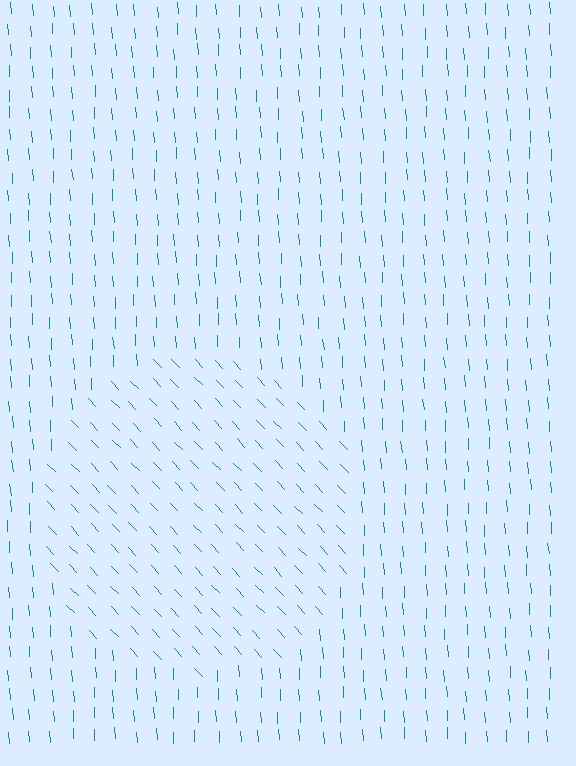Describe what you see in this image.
The image is filled with small teal line segments. A circle region in the image has lines oriented differently from the surrounding lines, creating a visible texture boundary.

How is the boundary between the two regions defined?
The boundary is defined purely by a change in line orientation (approximately 40 degrees difference). All lines are the same color and thickness.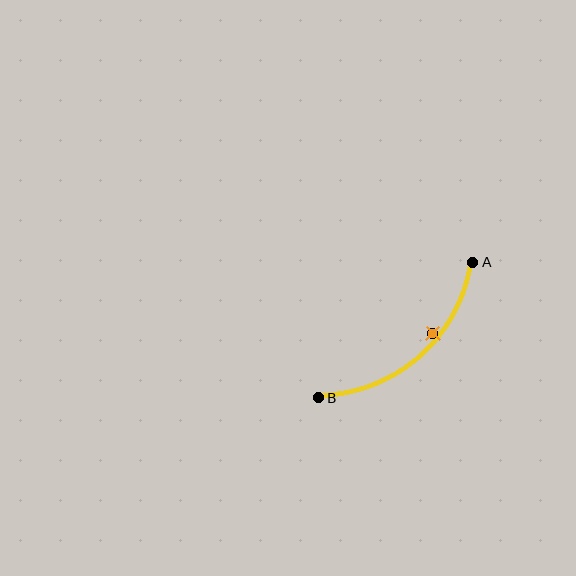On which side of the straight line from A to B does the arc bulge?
The arc bulges below and to the right of the straight line connecting A and B.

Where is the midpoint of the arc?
The arc midpoint is the point on the curve farthest from the straight line joining A and B. It sits below and to the right of that line.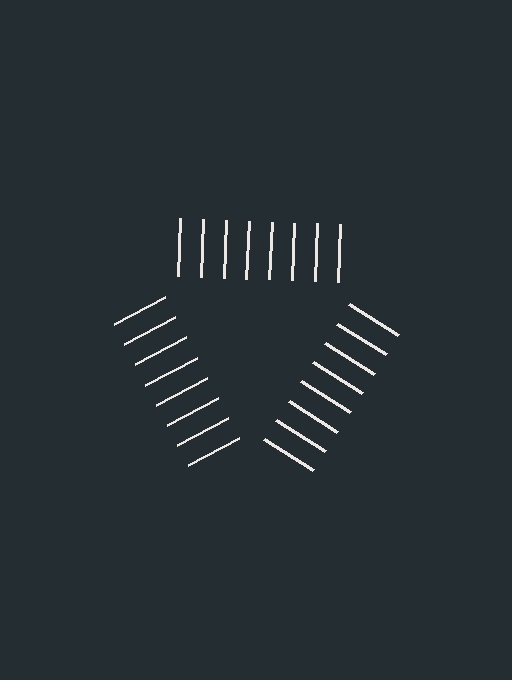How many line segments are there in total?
24 — 8 along each of the 3 edges.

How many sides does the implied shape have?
3 sides — the line-ends trace a triangle.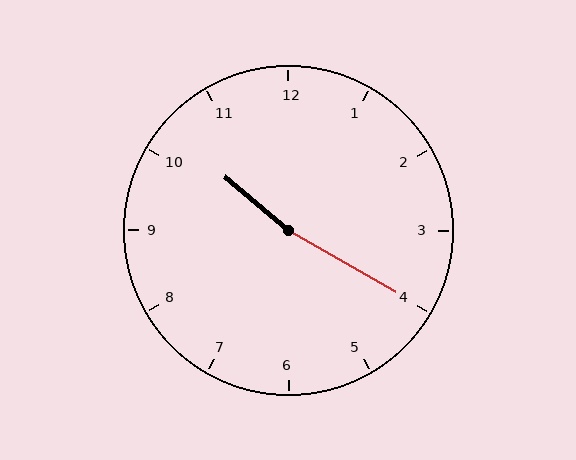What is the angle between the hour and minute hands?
Approximately 170 degrees.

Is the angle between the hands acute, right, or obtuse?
It is obtuse.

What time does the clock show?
10:20.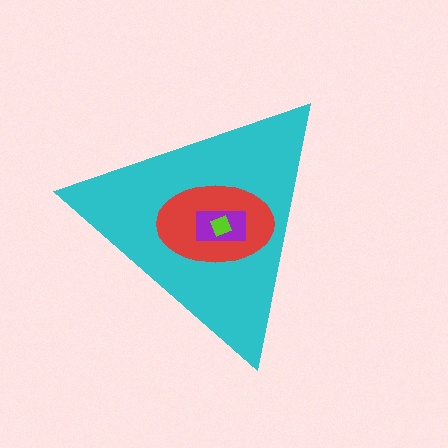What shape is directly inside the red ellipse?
The purple rectangle.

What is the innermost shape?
The lime diamond.